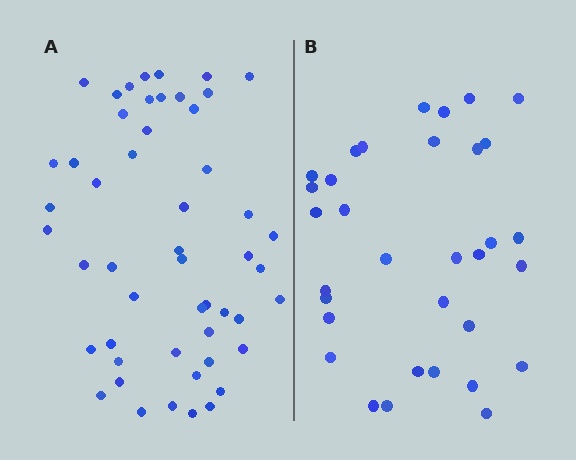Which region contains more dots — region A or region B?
Region A (the left region) has more dots.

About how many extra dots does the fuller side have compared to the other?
Region A has approximately 20 more dots than region B.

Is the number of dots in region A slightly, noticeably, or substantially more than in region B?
Region A has substantially more. The ratio is roughly 1.5 to 1.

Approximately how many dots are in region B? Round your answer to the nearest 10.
About 30 dots. (The exact count is 33, which rounds to 30.)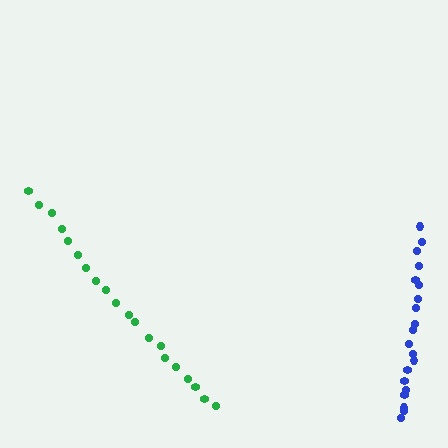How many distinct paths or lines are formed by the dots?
There are 2 distinct paths.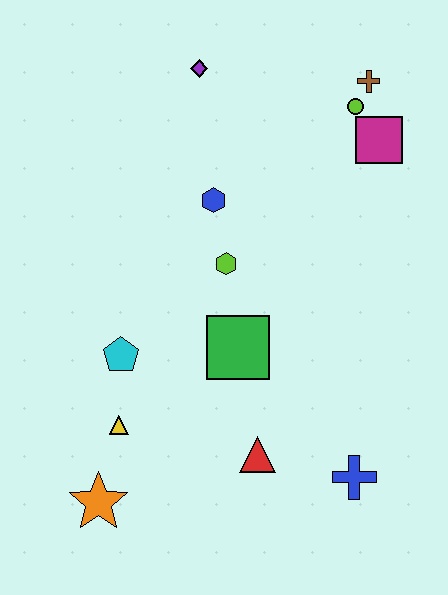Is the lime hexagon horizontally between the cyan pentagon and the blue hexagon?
No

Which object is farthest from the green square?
The brown cross is farthest from the green square.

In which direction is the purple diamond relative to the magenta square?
The purple diamond is to the left of the magenta square.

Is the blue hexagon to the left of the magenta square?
Yes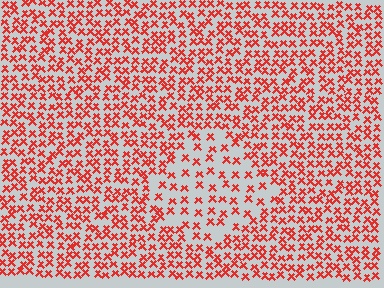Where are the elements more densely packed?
The elements are more densely packed outside the diamond boundary.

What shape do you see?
I see a diamond.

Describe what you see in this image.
The image contains small red elements arranged at two different densities. A diamond-shaped region is visible where the elements are less densely packed than the surrounding area.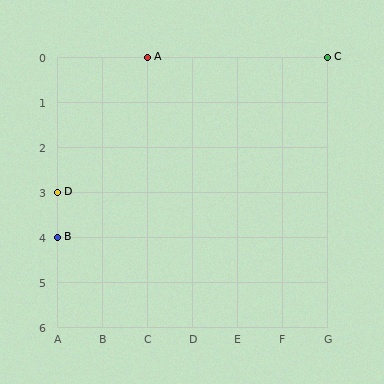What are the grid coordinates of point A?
Point A is at grid coordinates (C, 0).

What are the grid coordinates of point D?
Point D is at grid coordinates (A, 3).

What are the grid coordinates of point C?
Point C is at grid coordinates (G, 0).